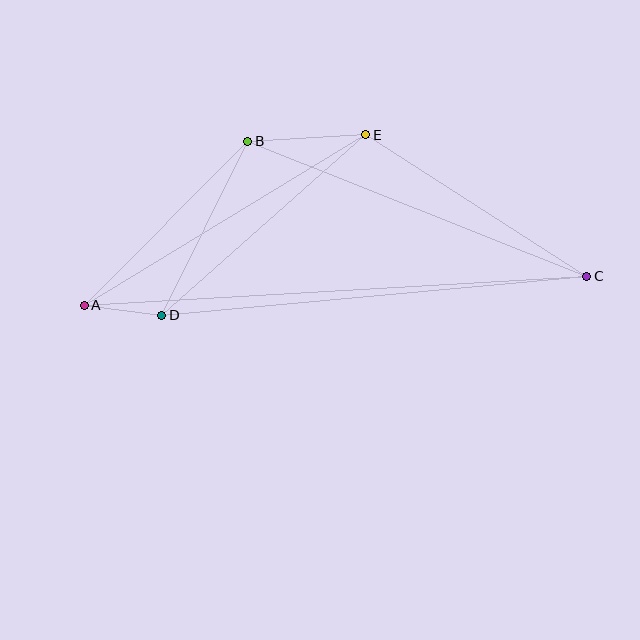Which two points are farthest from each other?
Points A and C are farthest from each other.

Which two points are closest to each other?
Points A and D are closest to each other.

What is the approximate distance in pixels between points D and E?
The distance between D and E is approximately 273 pixels.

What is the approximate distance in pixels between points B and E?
The distance between B and E is approximately 118 pixels.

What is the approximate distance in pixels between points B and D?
The distance between B and D is approximately 194 pixels.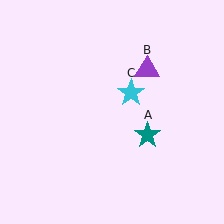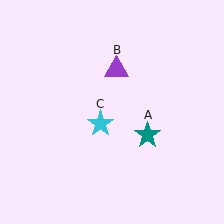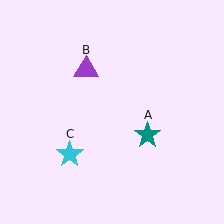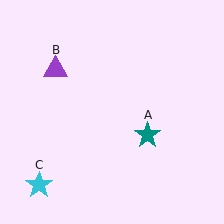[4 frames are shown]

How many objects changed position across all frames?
2 objects changed position: purple triangle (object B), cyan star (object C).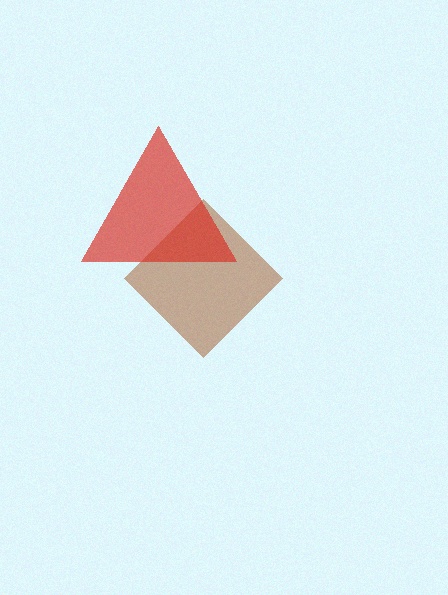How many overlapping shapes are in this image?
There are 2 overlapping shapes in the image.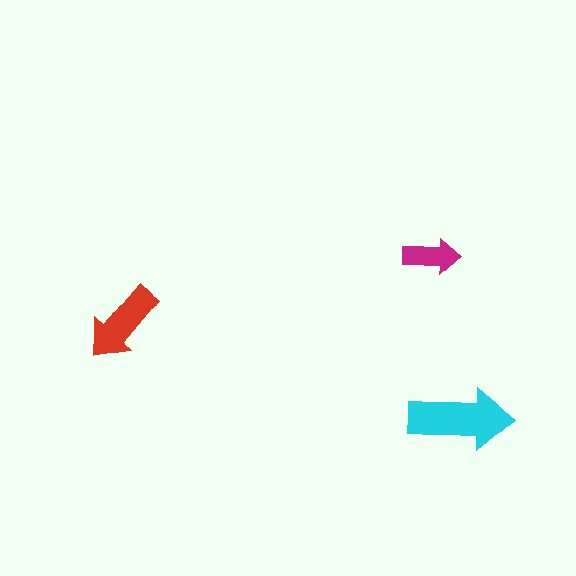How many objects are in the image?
There are 3 objects in the image.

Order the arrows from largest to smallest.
the cyan one, the red one, the magenta one.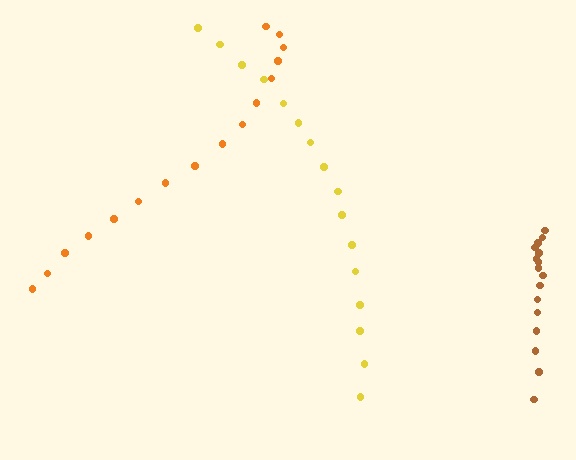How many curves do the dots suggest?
There are 3 distinct paths.